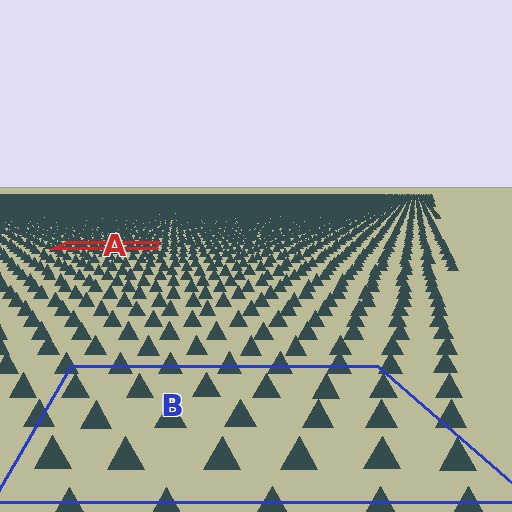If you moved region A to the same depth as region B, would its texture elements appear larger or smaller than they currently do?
They would appear larger. At a closer depth, the same texture elements are projected at a bigger on-screen size.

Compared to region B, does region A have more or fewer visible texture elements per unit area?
Region A has more texture elements per unit area — they are packed more densely because it is farther away.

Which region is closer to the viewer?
Region B is closer. The texture elements there are larger and more spread out.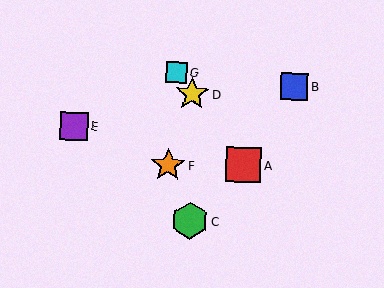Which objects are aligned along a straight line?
Objects A, D, G are aligned along a straight line.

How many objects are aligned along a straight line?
3 objects (A, D, G) are aligned along a straight line.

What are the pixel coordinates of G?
Object G is at (177, 72).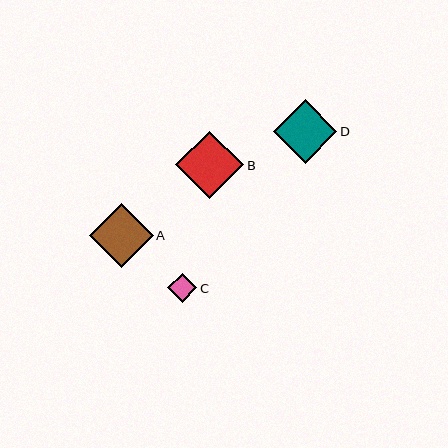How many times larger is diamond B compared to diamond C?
Diamond B is approximately 2.4 times the size of diamond C.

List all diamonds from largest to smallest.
From largest to smallest: B, A, D, C.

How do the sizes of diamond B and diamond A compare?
Diamond B and diamond A are approximately the same size.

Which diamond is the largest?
Diamond B is the largest with a size of approximately 68 pixels.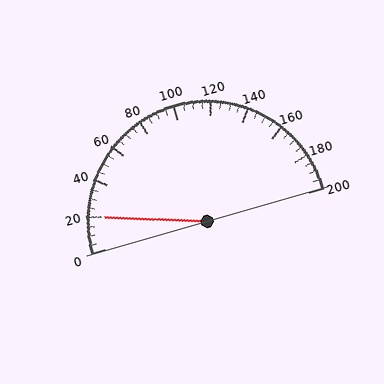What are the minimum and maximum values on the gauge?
The gauge ranges from 0 to 200.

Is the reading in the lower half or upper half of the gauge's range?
The reading is in the lower half of the range (0 to 200).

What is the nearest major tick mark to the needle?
The nearest major tick mark is 20.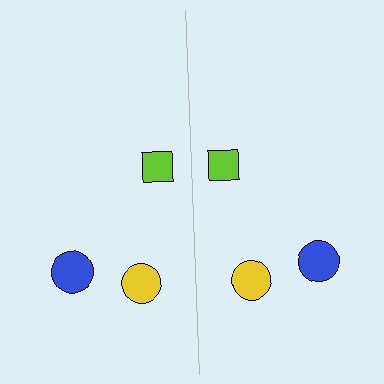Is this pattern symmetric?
Yes, this pattern has bilateral (reflection) symmetry.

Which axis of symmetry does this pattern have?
The pattern has a vertical axis of symmetry running through the center of the image.